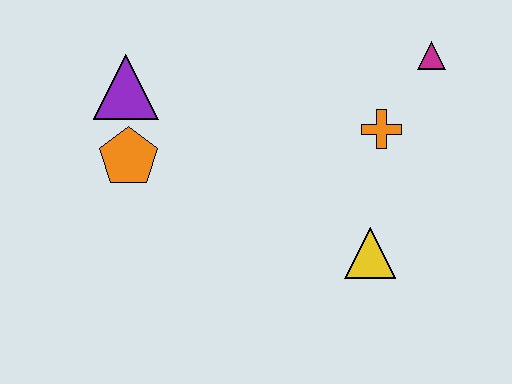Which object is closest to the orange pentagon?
The purple triangle is closest to the orange pentagon.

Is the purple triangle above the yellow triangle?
Yes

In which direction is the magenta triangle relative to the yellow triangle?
The magenta triangle is above the yellow triangle.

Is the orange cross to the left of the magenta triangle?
Yes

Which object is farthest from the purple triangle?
The magenta triangle is farthest from the purple triangle.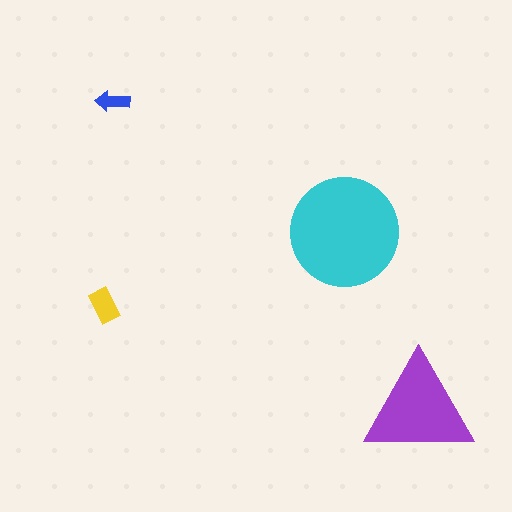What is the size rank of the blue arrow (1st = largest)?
4th.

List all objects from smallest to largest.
The blue arrow, the yellow rectangle, the purple triangle, the cyan circle.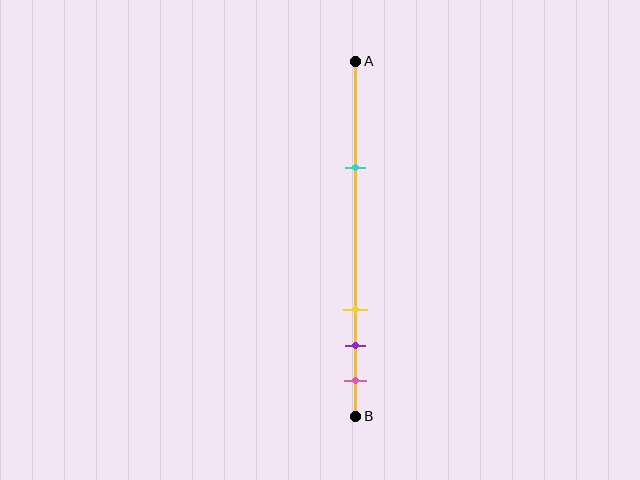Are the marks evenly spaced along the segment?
No, the marks are not evenly spaced.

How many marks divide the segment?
There are 4 marks dividing the segment.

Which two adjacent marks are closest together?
The purple and pink marks are the closest adjacent pair.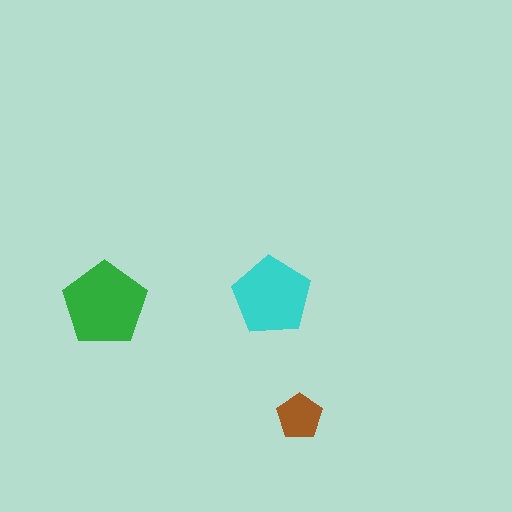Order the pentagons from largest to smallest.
the green one, the cyan one, the brown one.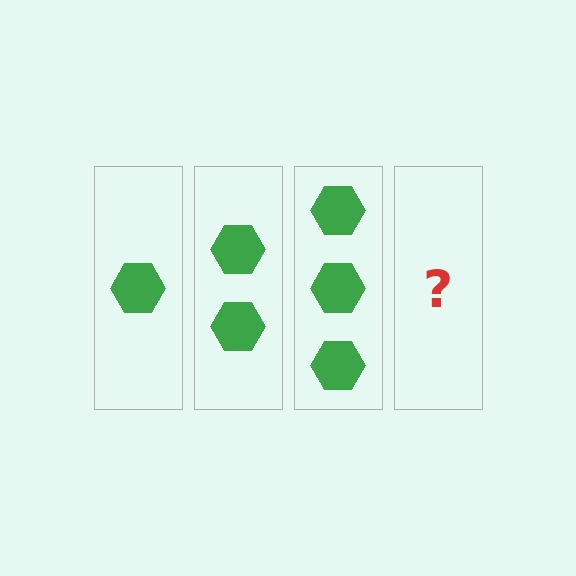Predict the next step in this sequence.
The next step is 4 hexagons.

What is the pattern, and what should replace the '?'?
The pattern is that each step adds one more hexagon. The '?' should be 4 hexagons.